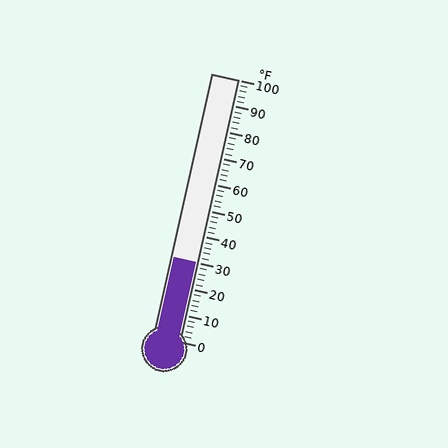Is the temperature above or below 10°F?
The temperature is above 10°F.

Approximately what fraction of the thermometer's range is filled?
The thermometer is filled to approximately 30% of its range.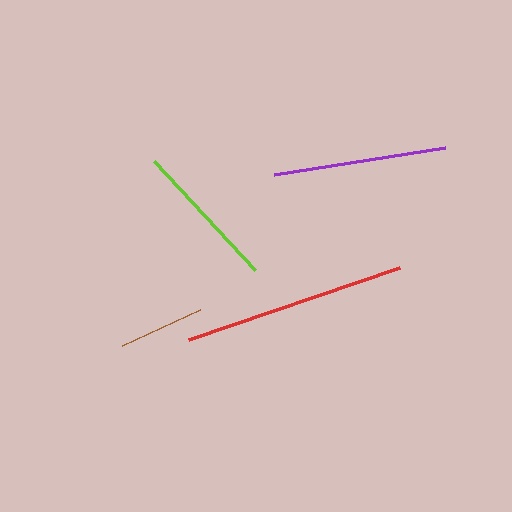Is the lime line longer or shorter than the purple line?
The purple line is longer than the lime line.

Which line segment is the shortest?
The brown line is the shortest at approximately 86 pixels.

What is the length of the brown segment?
The brown segment is approximately 86 pixels long.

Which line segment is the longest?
The red line is the longest at approximately 223 pixels.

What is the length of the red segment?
The red segment is approximately 223 pixels long.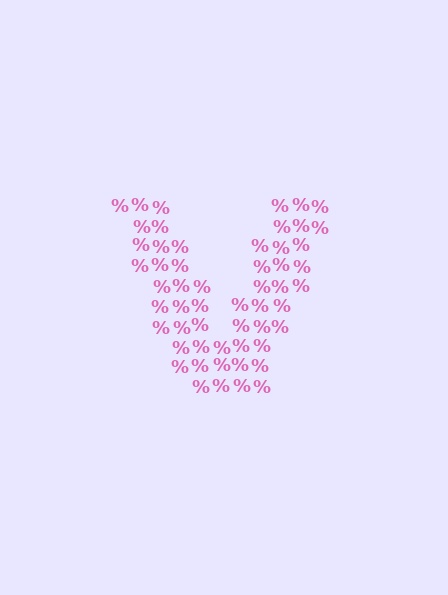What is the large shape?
The large shape is the letter V.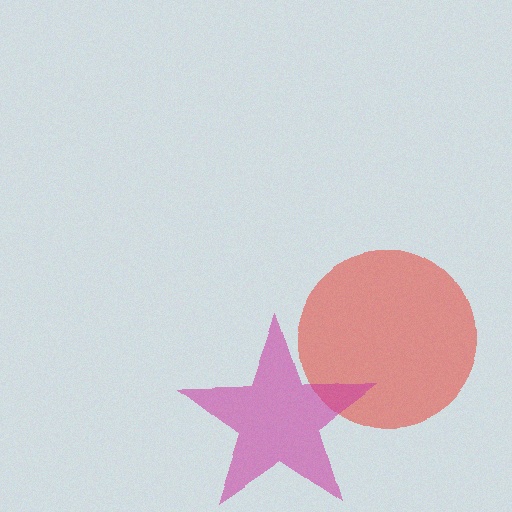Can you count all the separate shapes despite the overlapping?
Yes, there are 2 separate shapes.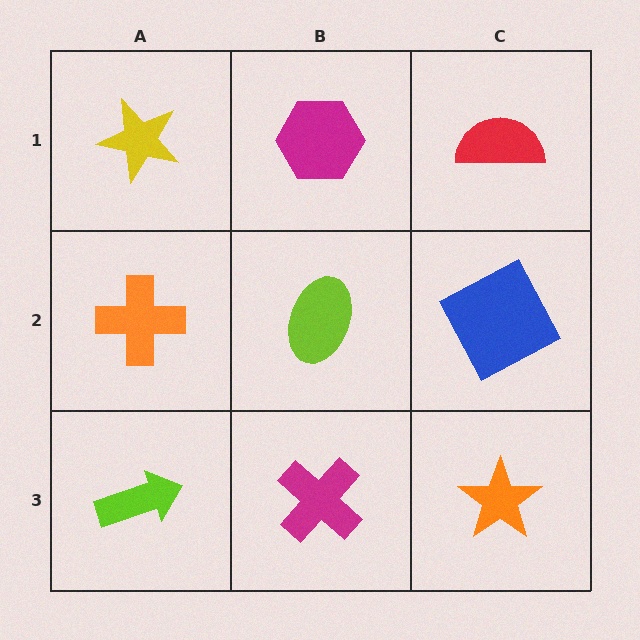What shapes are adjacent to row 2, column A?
A yellow star (row 1, column A), a lime arrow (row 3, column A), a lime ellipse (row 2, column B).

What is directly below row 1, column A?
An orange cross.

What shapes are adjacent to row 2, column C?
A red semicircle (row 1, column C), an orange star (row 3, column C), a lime ellipse (row 2, column B).